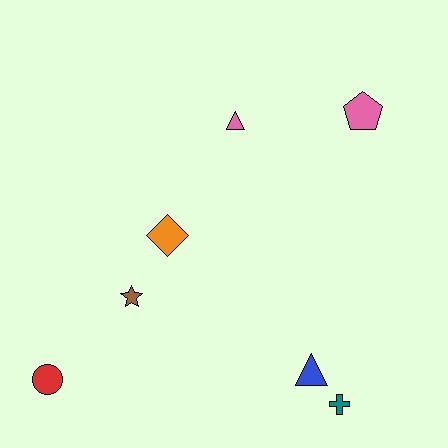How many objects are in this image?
There are 7 objects.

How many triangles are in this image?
There are 2 triangles.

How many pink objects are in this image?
There are 2 pink objects.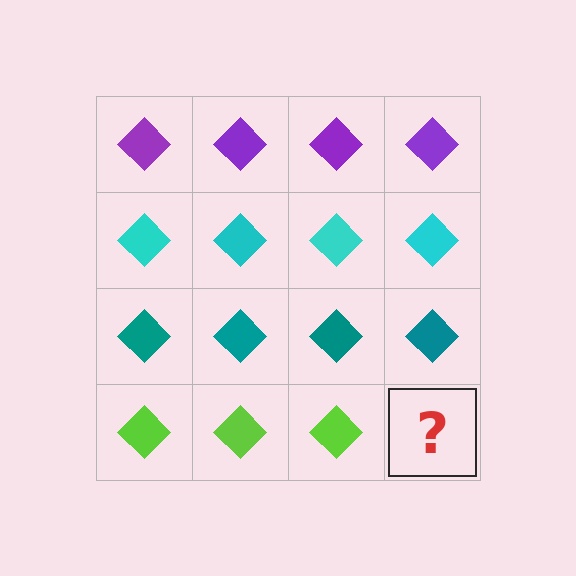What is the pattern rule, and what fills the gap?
The rule is that each row has a consistent color. The gap should be filled with a lime diamond.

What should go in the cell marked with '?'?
The missing cell should contain a lime diamond.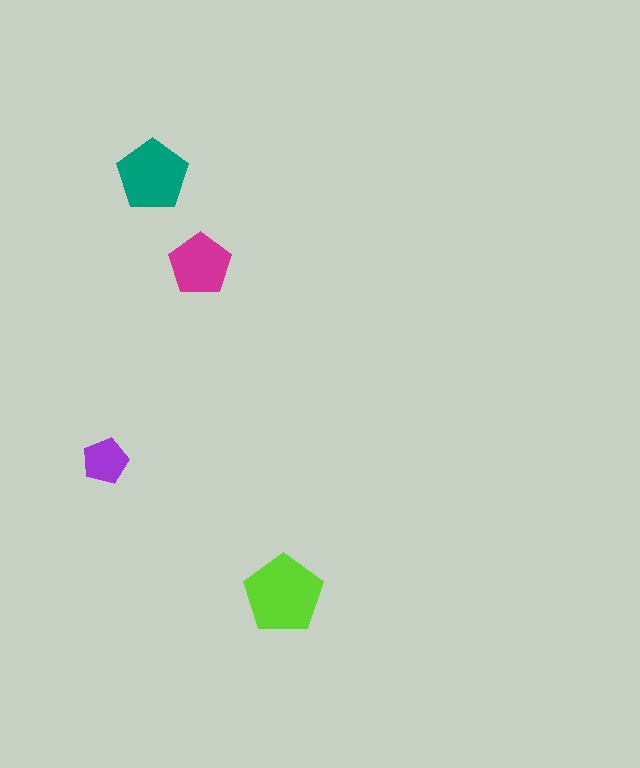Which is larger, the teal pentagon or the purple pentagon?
The teal one.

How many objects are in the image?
There are 4 objects in the image.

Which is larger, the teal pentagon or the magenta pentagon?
The teal one.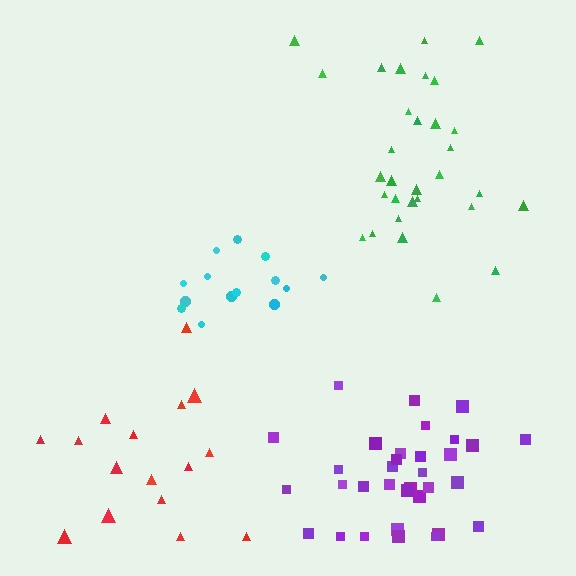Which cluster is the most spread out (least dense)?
Red.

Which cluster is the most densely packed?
Cyan.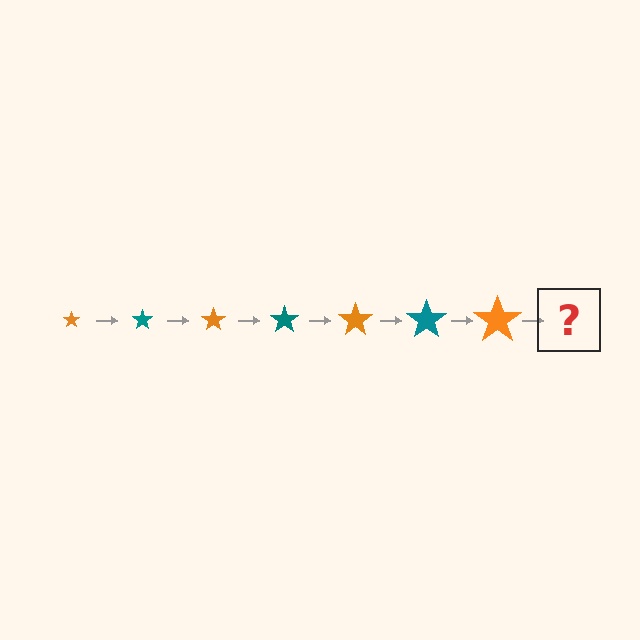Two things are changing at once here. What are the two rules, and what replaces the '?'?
The two rules are that the star grows larger each step and the color cycles through orange and teal. The '?' should be a teal star, larger than the previous one.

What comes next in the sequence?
The next element should be a teal star, larger than the previous one.